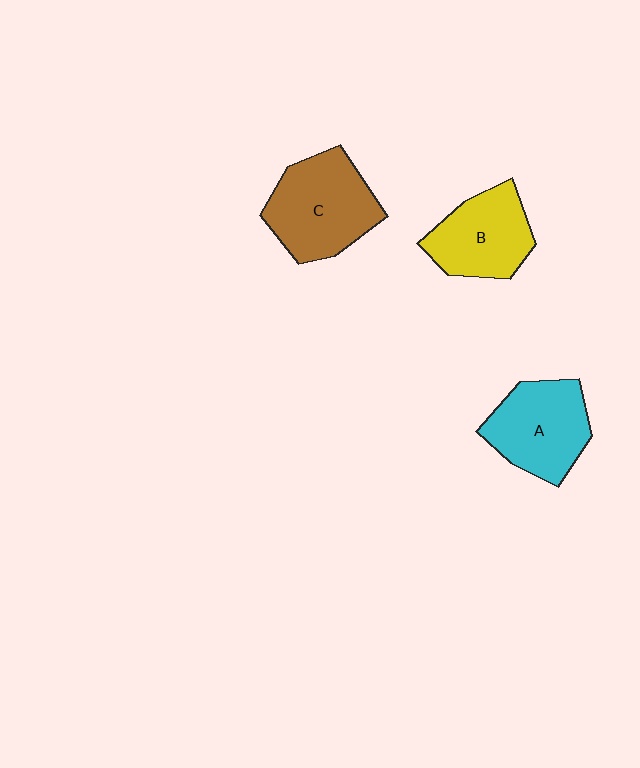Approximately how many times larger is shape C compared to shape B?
Approximately 1.2 times.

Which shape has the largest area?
Shape C (brown).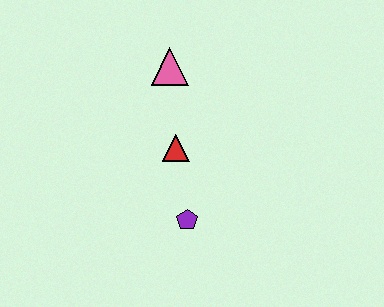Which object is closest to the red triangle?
The purple pentagon is closest to the red triangle.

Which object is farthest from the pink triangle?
The purple pentagon is farthest from the pink triangle.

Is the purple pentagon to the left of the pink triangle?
No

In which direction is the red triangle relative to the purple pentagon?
The red triangle is above the purple pentagon.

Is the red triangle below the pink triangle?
Yes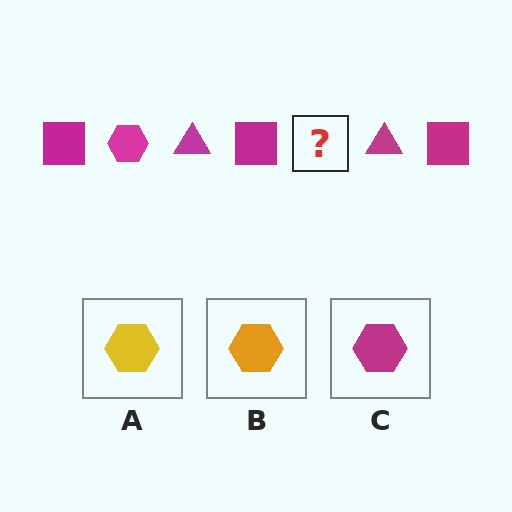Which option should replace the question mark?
Option C.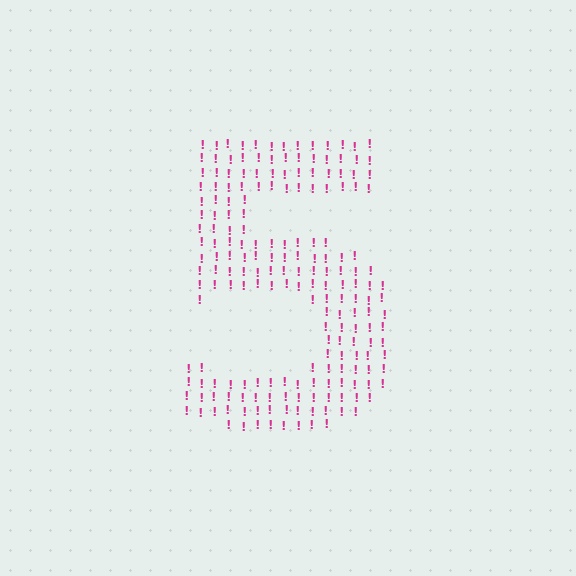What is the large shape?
The large shape is the digit 5.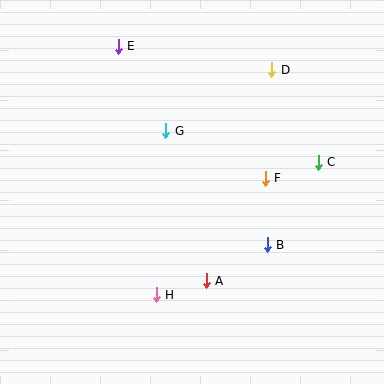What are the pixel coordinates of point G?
Point G is at (166, 131).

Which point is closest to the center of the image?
Point G at (166, 131) is closest to the center.